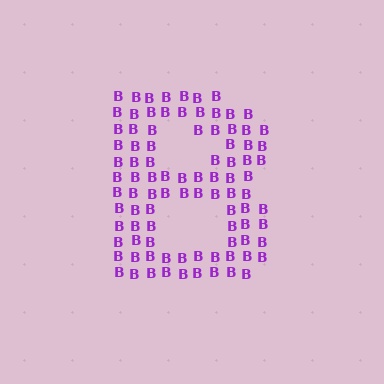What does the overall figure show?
The overall figure shows the letter B.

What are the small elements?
The small elements are letter B's.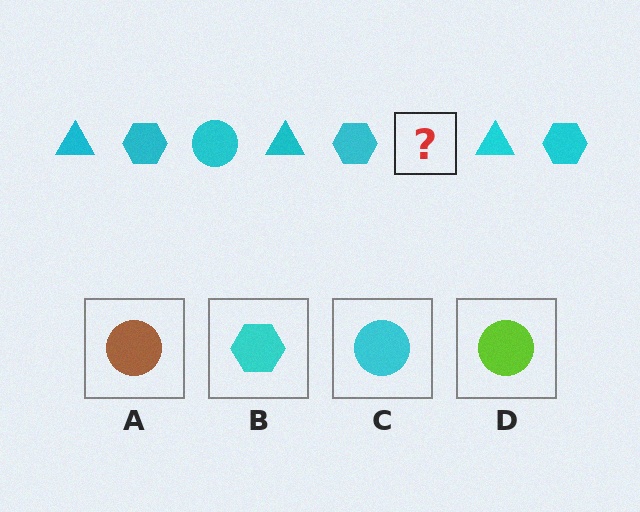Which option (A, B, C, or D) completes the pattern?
C.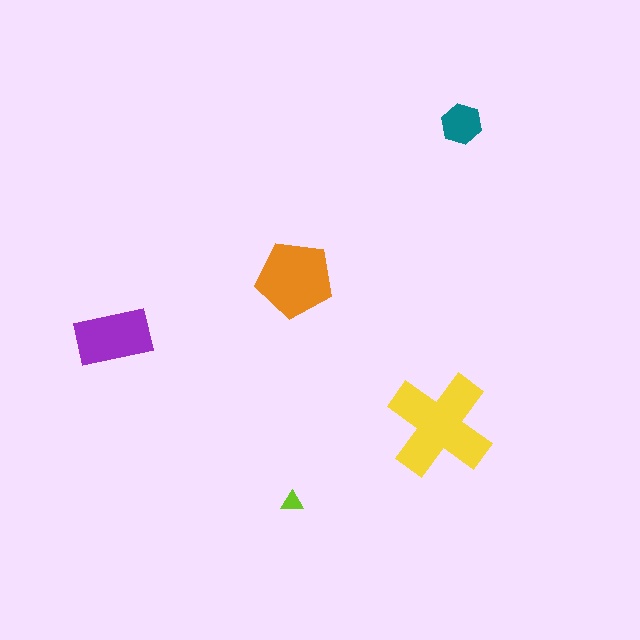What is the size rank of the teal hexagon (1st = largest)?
4th.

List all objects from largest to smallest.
The yellow cross, the orange pentagon, the purple rectangle, the teal hexagon, the lime triangle.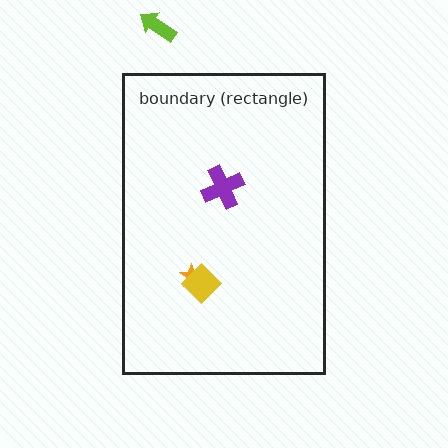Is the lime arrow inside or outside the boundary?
Outside.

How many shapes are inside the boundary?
3 inside, 1 outside.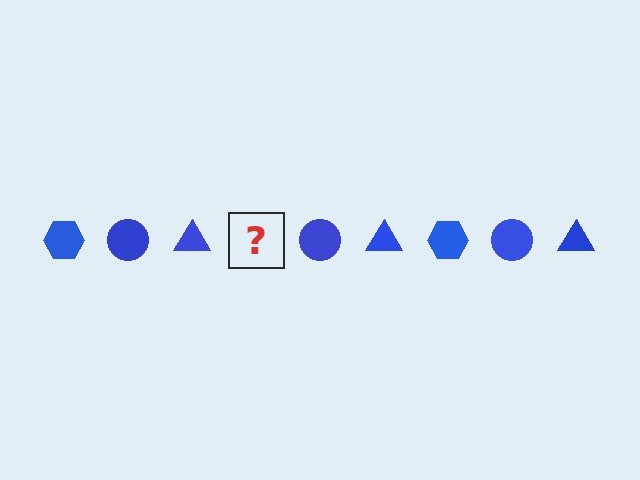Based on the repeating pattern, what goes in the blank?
The blank should be a blue hexagon.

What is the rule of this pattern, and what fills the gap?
The rule is that the pattern cycles through hexagon, circle, triangle shapes in blue. The gap should be filled with a blue hexagon.